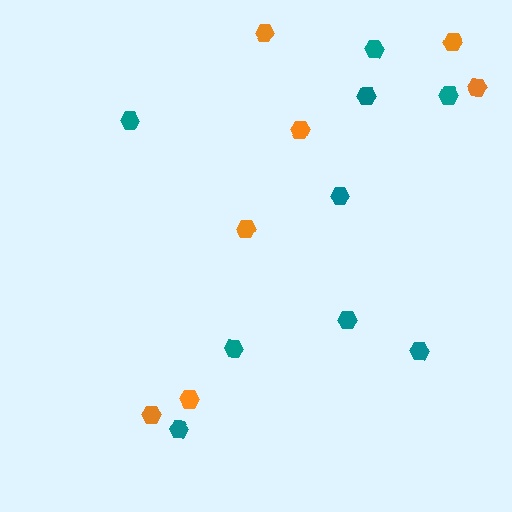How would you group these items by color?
There are 2 groups: one group of teal hexagons (9) and one group of orange hexagons (7).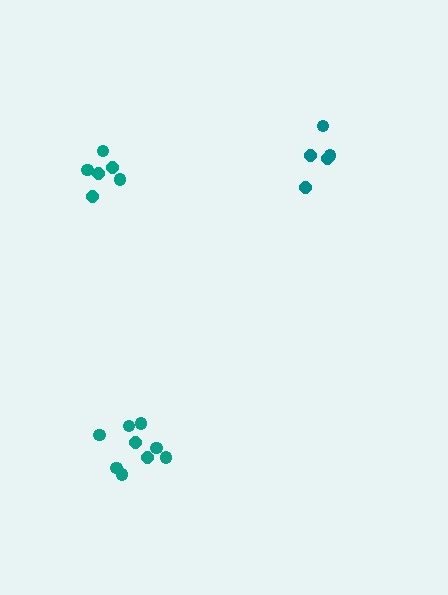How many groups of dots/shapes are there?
There are 3 groups.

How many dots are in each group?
Group 1: 9 dots, Group 2: 5 dots, Group 3: 6 dots (20 total).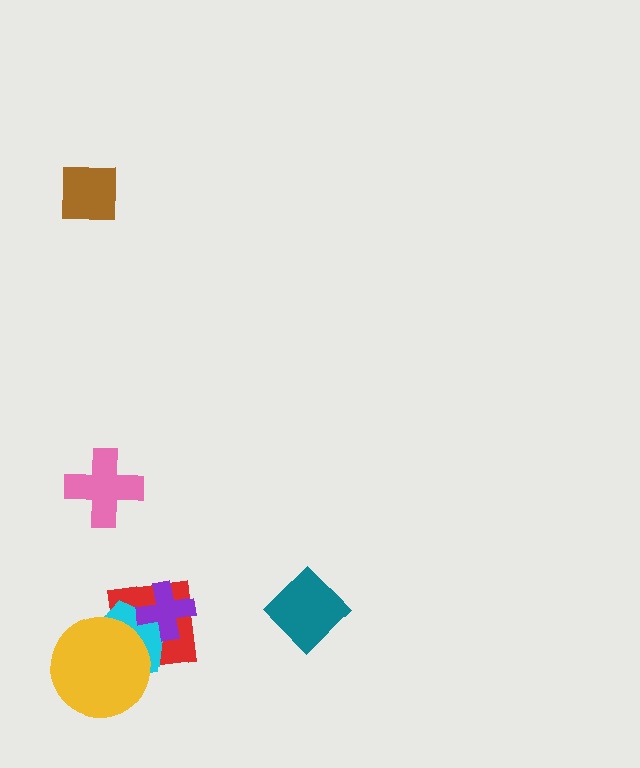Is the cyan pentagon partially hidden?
Yes, it is partially covered by another shape.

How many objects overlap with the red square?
3 objects overlap with the red square.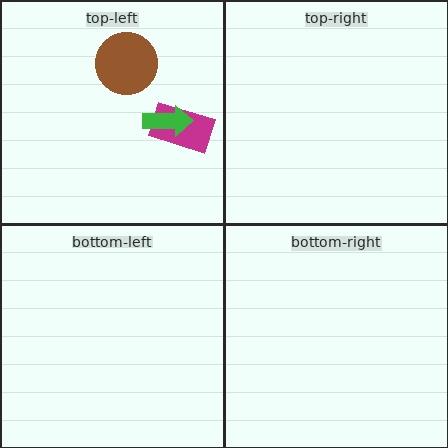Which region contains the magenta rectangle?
The top-left region.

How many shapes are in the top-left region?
3.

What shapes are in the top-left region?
The magenta rectangle, the green arrow, the brown circle.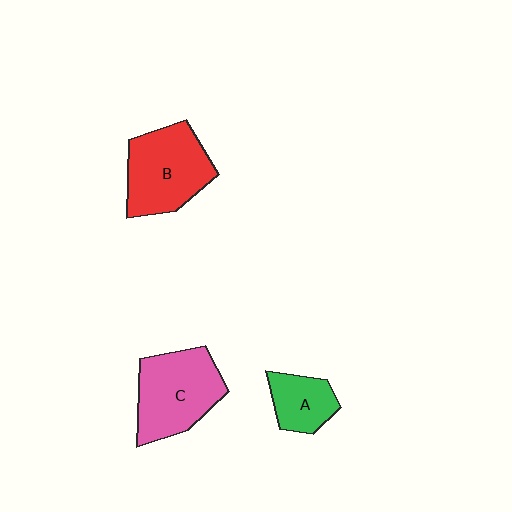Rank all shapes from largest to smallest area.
From largest to smallest: C (pink), B (red), A (green).